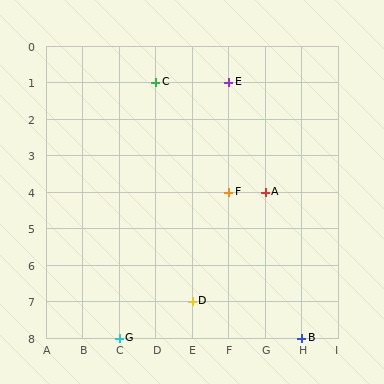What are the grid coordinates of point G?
Point G is at grid coordinates (C, 8).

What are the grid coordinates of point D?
Point D is at grid coordinates (E, 7).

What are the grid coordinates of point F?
Point F is at grid coordinates (F, 4).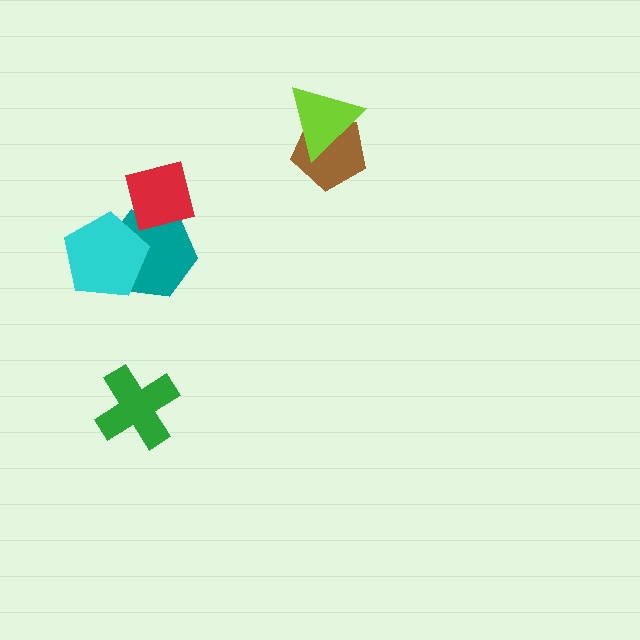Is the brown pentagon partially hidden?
Yes, it is partially covered by another shape.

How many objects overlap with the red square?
1 object overlaps with the red square.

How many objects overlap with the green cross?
0 objects overlap with the green cross.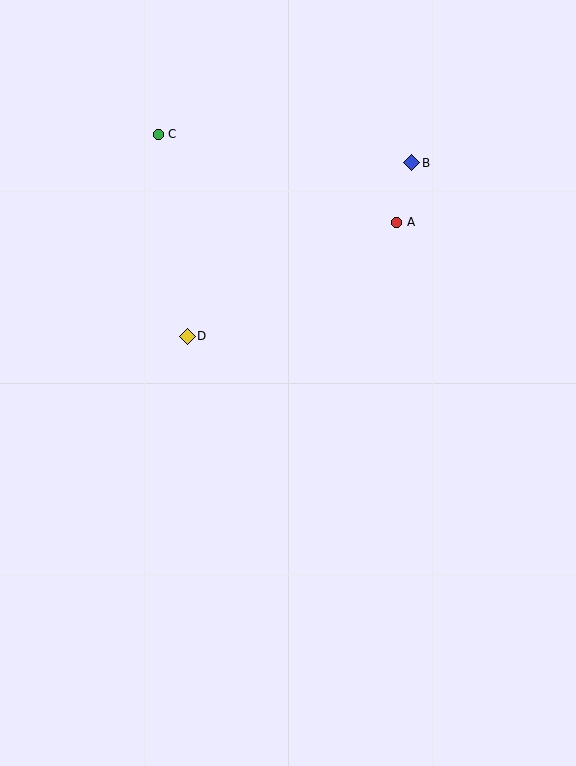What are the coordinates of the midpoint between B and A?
The midpoint between B and A is at (404, 193).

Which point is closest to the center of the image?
Point D at (187, 336) is closest to the center.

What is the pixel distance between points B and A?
The distance between B and A is 61 pixels.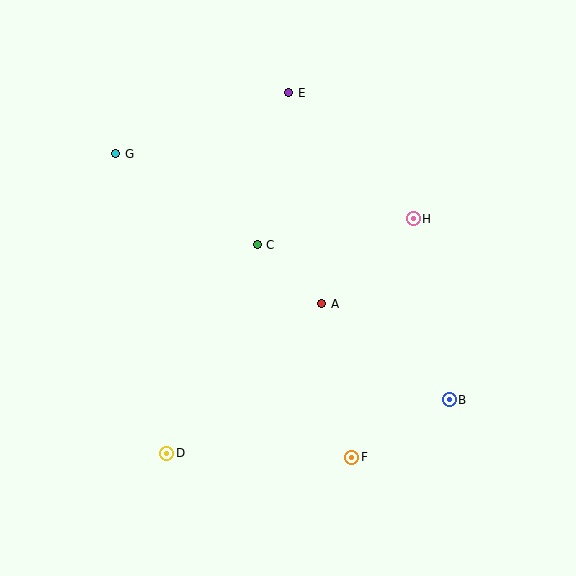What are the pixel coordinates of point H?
Point H is at (413, 219).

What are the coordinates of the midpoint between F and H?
The midpoint between F and H is at (382, 338).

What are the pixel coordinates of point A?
Point A is at (322, 304).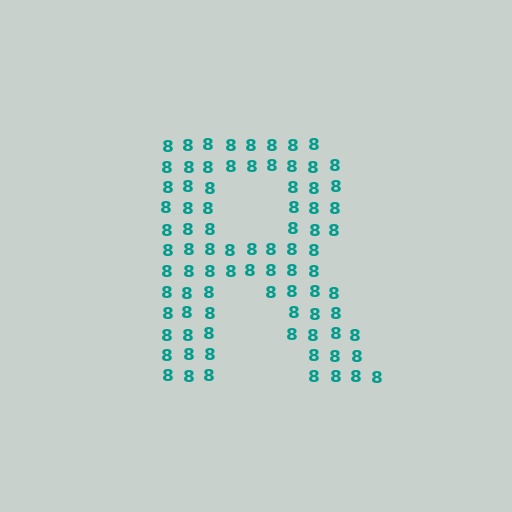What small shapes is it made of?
It is made of small digit 8's.